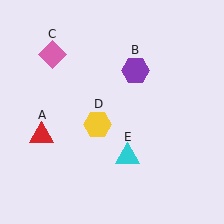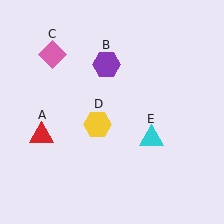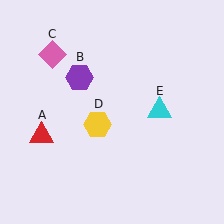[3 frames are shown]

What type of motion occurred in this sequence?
The purple hexagon (object B), cyan triangle (object E) rotated counterclockwise around the center of the scene.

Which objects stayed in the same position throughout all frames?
Red triangle (object A) and pink diamond (object C) and yellow hexagon (object D) remained stationary.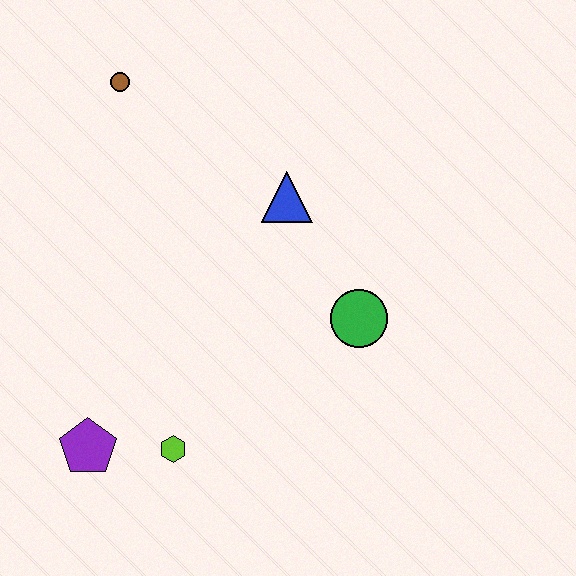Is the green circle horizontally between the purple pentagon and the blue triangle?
No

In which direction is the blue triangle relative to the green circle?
The blue triangle is above the green circle.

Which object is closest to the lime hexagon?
The purple pentagon is closest to the lime hexagon.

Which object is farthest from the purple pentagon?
The brown circle is farthest from the purple pentagon.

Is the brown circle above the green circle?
Yes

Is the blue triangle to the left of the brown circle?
No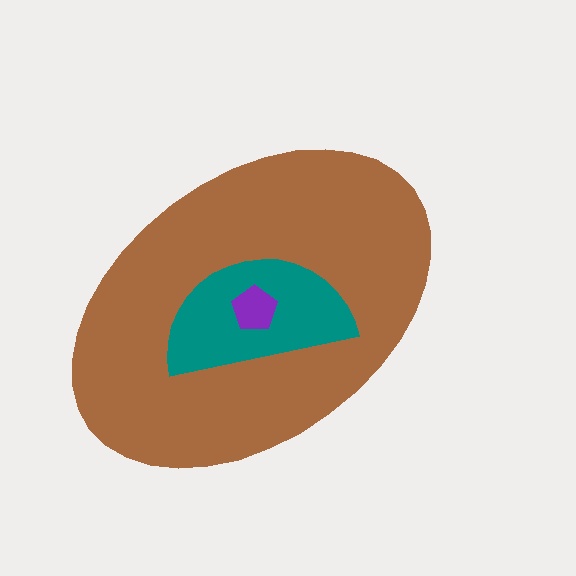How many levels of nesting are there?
3.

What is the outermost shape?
The brown ellipse.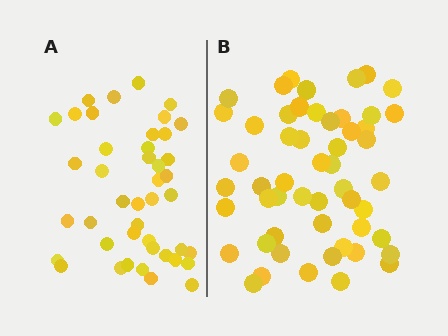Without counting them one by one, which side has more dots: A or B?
Region B (the right region) has more dots.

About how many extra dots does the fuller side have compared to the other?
Region B has roughly 10 or so more dots than region A.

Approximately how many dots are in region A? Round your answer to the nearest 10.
About 40 dots. (The exact count is 43, which rounds to 40.)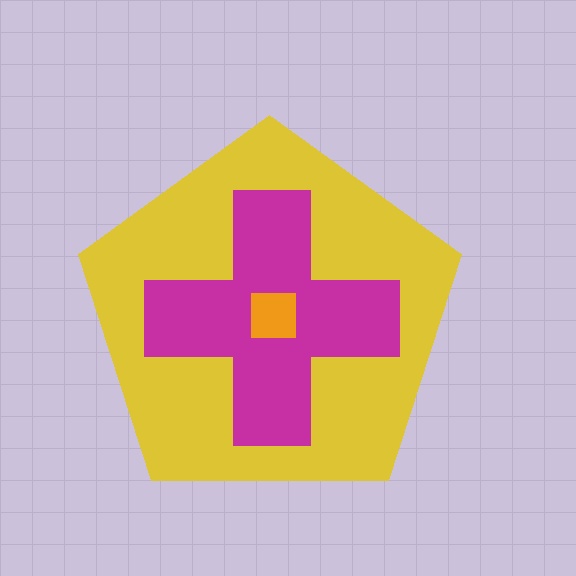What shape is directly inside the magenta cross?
The orange square.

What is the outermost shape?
The yellow pentagon.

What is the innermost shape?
The orange square.